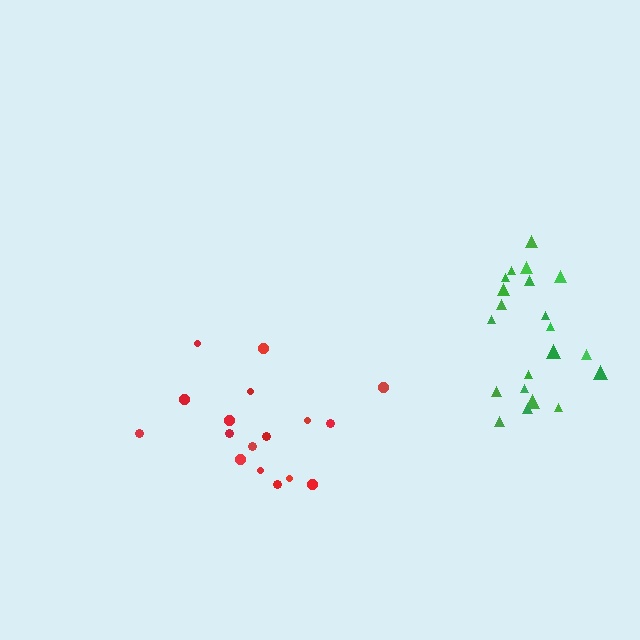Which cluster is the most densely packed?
Green.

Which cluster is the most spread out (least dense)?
Red.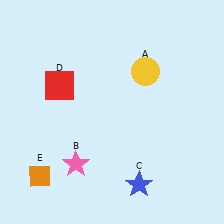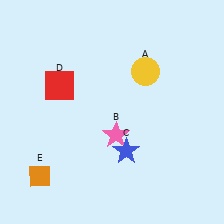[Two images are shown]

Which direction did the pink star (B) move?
The pink star (B) moved right.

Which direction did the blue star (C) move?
The blue star (C) moved up.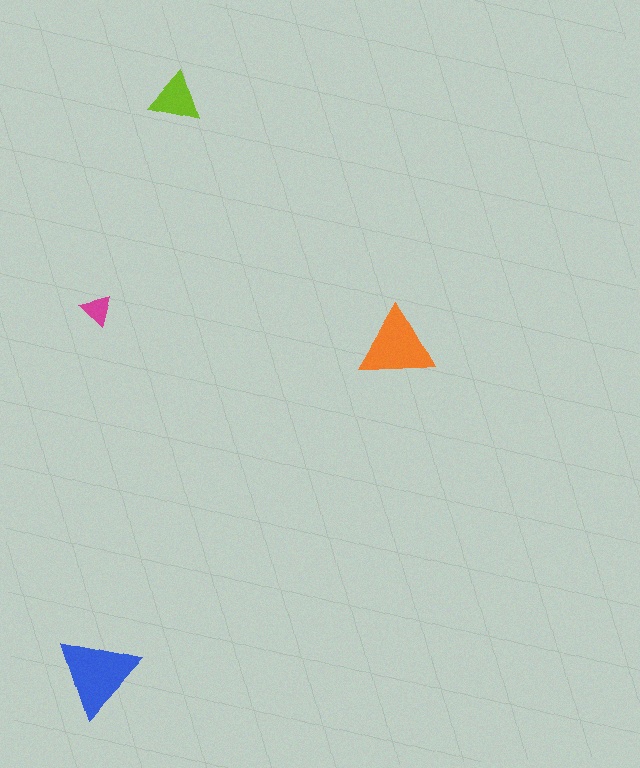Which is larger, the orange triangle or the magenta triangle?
The orange one.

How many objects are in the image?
There are 4 objects in the image.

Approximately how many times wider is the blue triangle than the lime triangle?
About 1.5 times wider.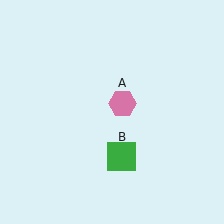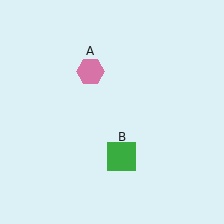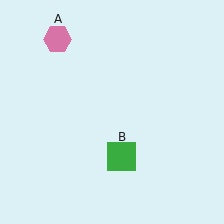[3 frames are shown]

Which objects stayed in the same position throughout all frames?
Green square (object B) remained stationary.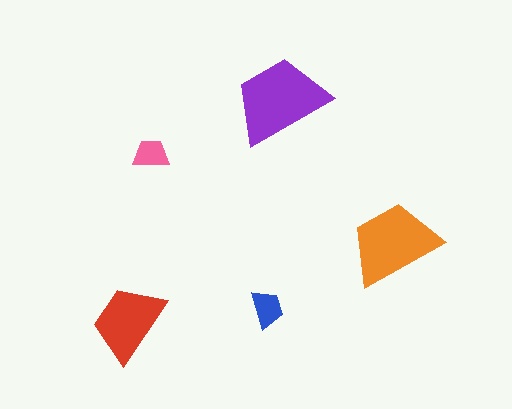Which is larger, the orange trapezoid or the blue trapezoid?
The orange one.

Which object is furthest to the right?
The orange trapezoid is rightmost.